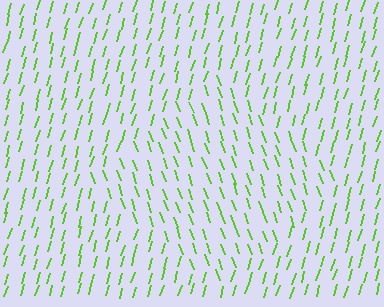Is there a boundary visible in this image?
Yes, there is a texture boundary formed by a change in line orientation.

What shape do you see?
I see a diamond.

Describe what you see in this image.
The image is filled with small lime line segments. A diamond region in the image has lines oriented differently from the surrounding lines, creating a visible texture boundary.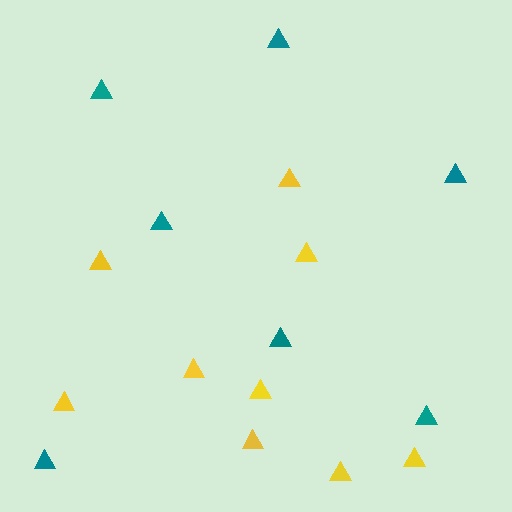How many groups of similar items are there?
There are 2 groups: one group of yellow triangles (9) and one group of teal triangles (7).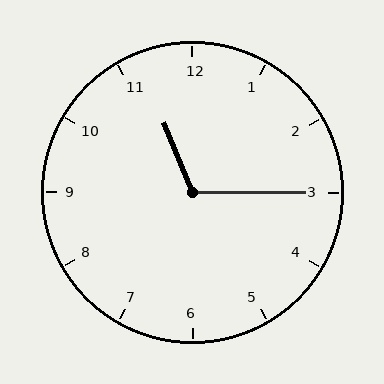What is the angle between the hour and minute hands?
Approximately 112 degrees.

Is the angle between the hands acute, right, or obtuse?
It is obtuse.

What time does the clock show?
11:15.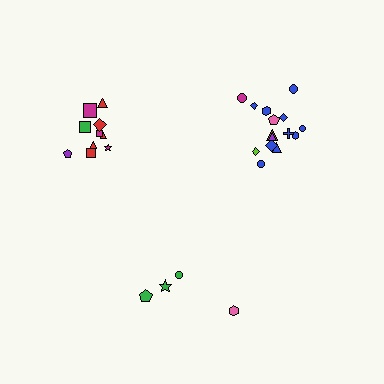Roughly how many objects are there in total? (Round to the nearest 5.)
Roughly 30 objects in total.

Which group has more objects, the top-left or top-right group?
The top-right group.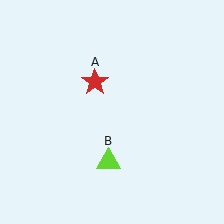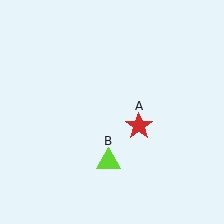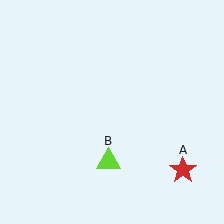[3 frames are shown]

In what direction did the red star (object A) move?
The red star (object A) moved down and to the right.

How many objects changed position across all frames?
1 object changed position: red star (object A).